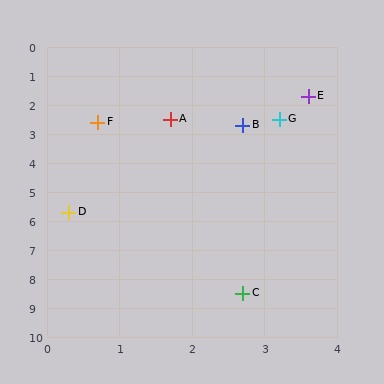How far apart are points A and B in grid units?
Points A and B are about 1.0 grid units apart.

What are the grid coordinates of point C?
Point C is at approximately (2.7, 8.5).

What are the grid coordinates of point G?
Point G is at approximately (3.2, 2.5).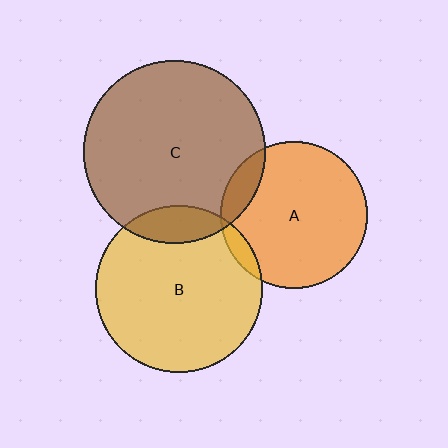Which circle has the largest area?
Circle C (brown).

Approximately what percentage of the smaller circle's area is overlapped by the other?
Approximately 15%.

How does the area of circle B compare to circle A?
Approximately 1.3 times.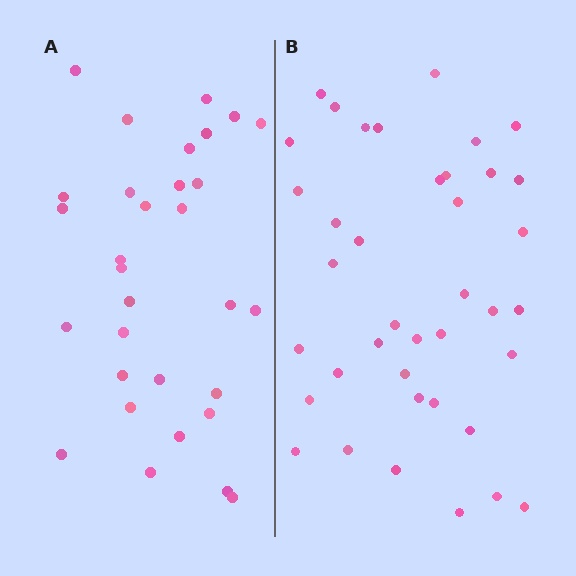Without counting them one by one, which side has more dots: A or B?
Region B (the right region) has more dots.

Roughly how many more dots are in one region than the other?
Region B has roughly 8 or so more dots than region A.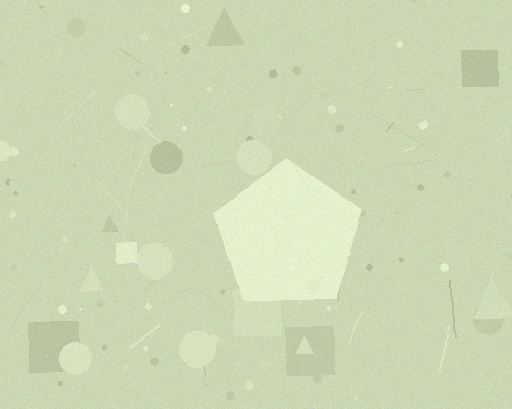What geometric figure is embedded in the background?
A pentagon is embedded in the background.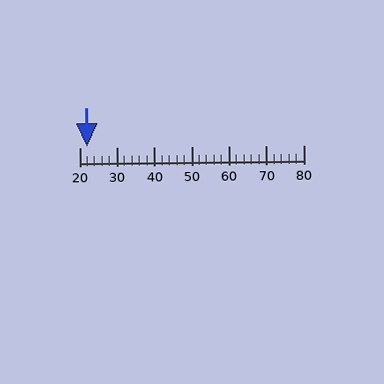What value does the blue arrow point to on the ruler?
The blue arrow points to approximately 22.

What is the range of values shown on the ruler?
The ruler shows values from 20 to 80.